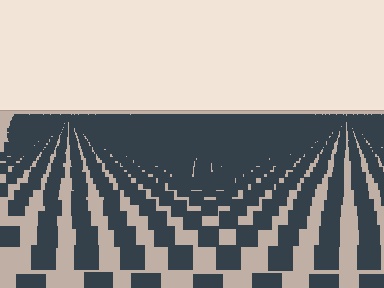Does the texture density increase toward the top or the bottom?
Density increases toward the top.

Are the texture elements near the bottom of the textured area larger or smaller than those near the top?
Larger. Near the bottom, elements are closer to the viewer and appear at a bigger on-screen size.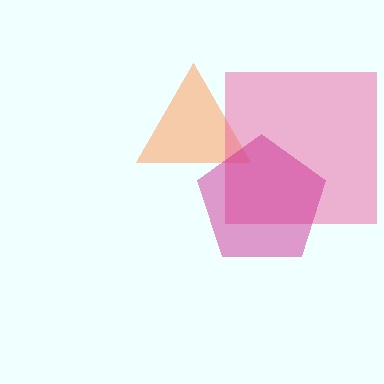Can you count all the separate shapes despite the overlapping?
Yes, there are 3 separate shapes.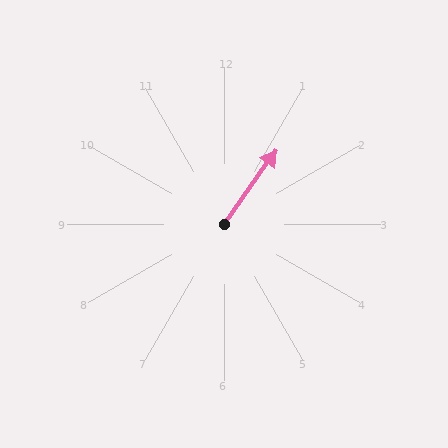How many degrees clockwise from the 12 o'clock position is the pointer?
Approximately 35 degrees.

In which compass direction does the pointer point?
Northeast.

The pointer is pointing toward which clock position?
Roughly 1 o'clock.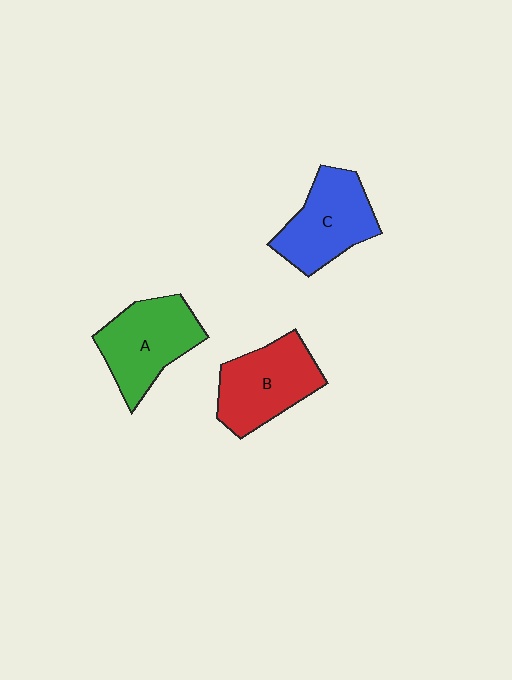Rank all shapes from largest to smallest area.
From largest to smallest: A (green), B (red), C (blue).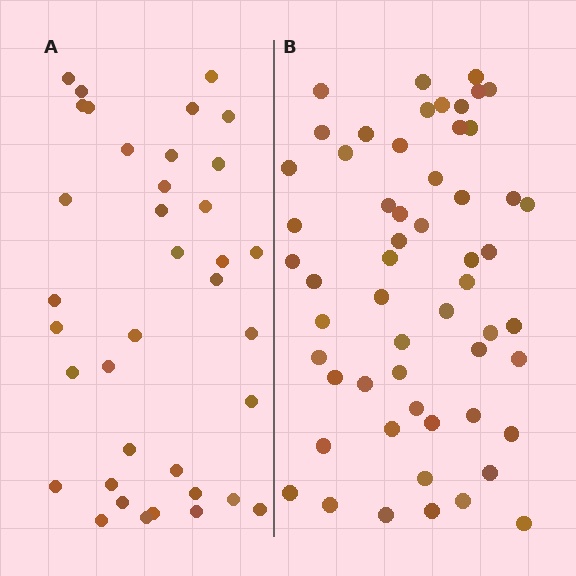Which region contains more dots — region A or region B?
Region B (the right region) has more dots.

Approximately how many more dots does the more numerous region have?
Region B has approximately 20 more dots than region A.